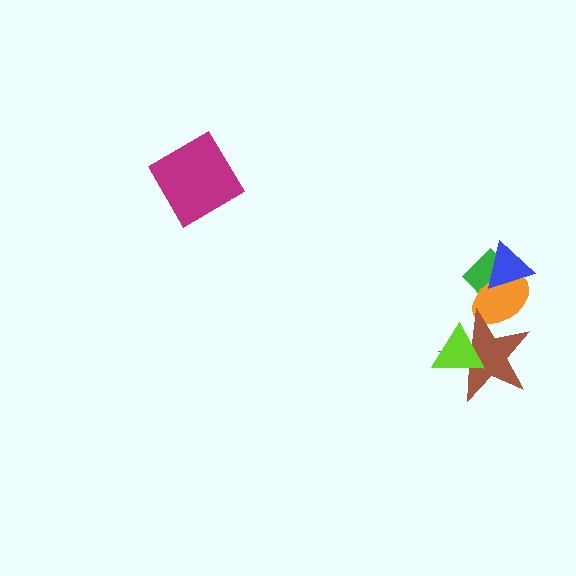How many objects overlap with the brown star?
2 objects overlap with the brown star.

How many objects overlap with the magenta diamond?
0 objects overlap with the magenta diamond.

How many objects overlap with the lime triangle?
1 object overlaps with the lime triangle.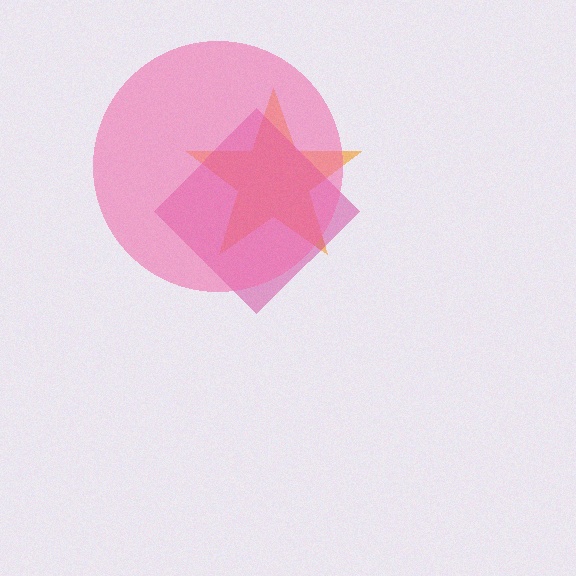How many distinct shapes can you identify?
There are 3 distinct shapes: an orange star, a magenta diamond, a pink circle.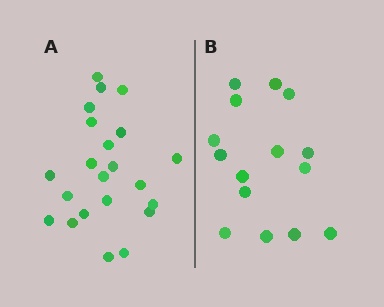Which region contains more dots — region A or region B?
Region A (the left region) has more dots.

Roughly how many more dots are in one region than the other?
Region A has roughly 8 or so more dots than region B.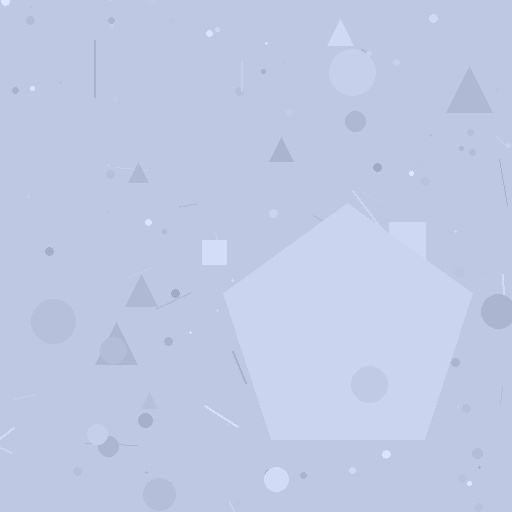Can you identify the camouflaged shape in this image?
The camouflaged shape is a pentagon.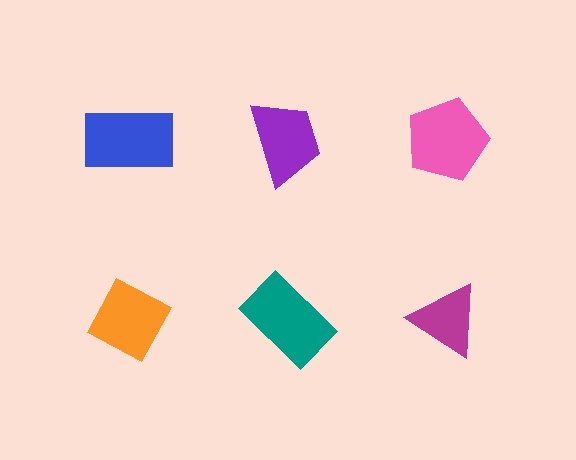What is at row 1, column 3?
A pink pentagon.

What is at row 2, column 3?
A magenta triangle.